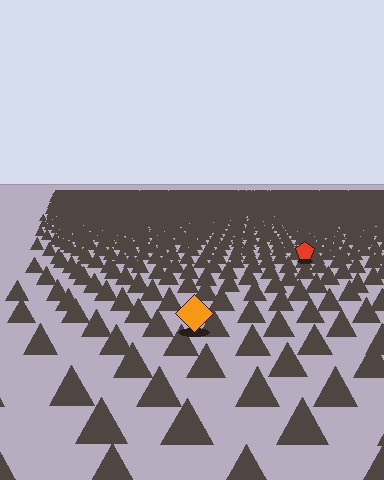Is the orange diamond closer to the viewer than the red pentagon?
Yes. The orange diamond is closer — you can tell from the texture gradient: the ground texture is coarser near it.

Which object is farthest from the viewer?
The red pentagon is farthest from the viewer. It appears smaller and the ground texture around it is denser.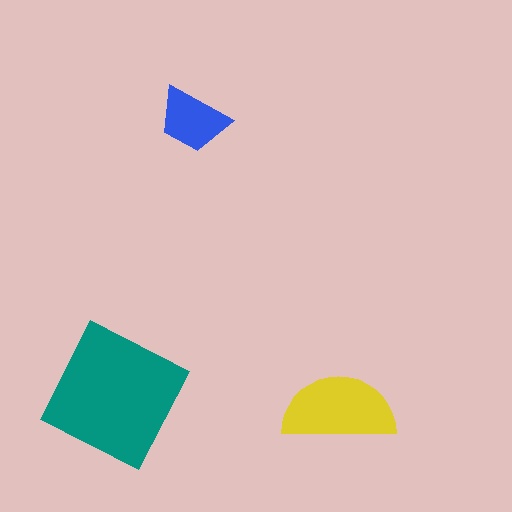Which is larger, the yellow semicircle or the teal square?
The teal square.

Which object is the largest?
The teal square.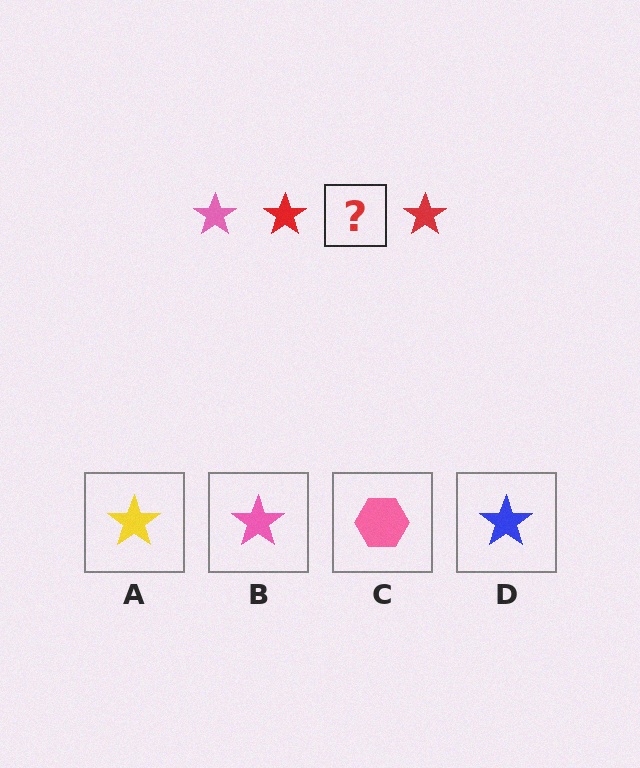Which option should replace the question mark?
Option B.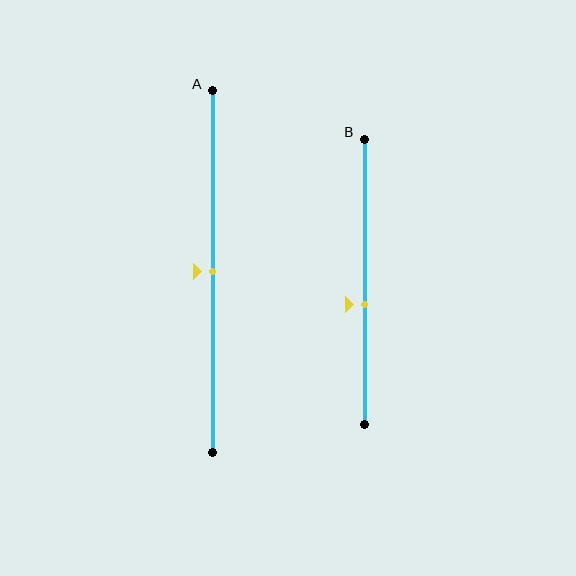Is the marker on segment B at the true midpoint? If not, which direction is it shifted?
No, the marker on segment B is shifted downward by about 8% of the segment length.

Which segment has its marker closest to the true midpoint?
Segment A has its marker closest to the true midpoint.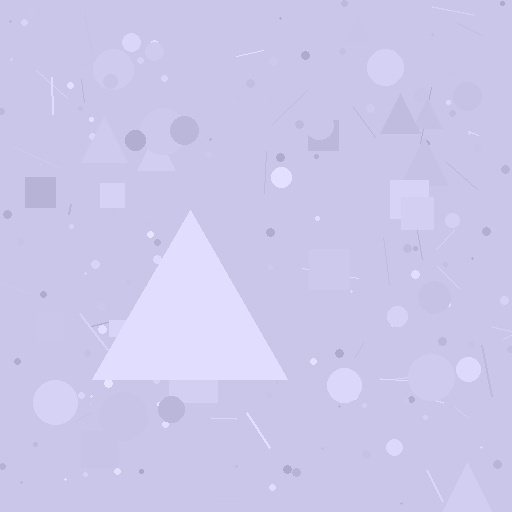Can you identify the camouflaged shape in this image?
The camouflaged shape is a triangle.